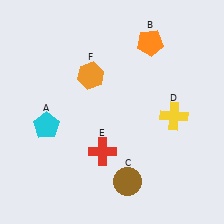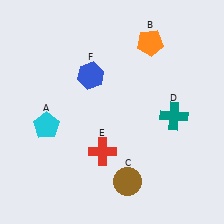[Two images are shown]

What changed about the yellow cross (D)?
In Image 1, D is yellow. In Image 2, it changed to teal.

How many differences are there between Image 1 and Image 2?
There are 2 differences between the two images.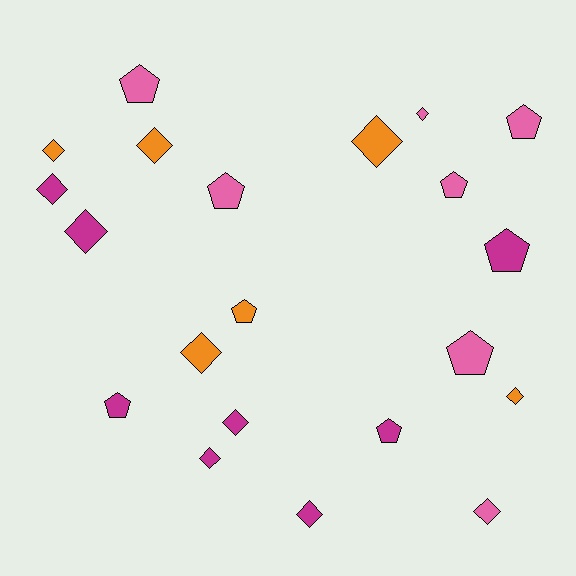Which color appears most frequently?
Magenta, with 8 objects.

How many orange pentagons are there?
There is 1 orange pentagon.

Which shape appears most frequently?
Diamond, with 12 objects.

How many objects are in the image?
There are 21 objects.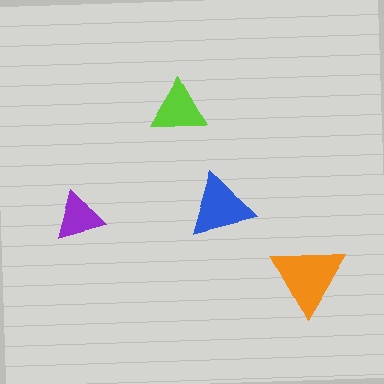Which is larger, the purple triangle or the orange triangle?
The orange one.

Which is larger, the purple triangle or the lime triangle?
The lime one.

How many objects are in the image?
There are 4 objects in the image.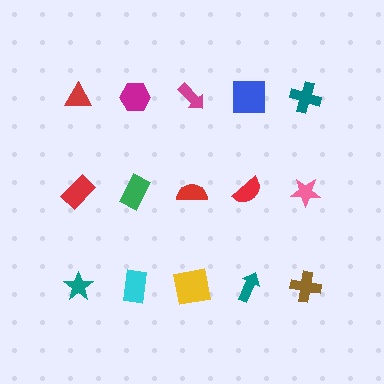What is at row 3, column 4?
A teal arrow.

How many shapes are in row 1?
5 shapes.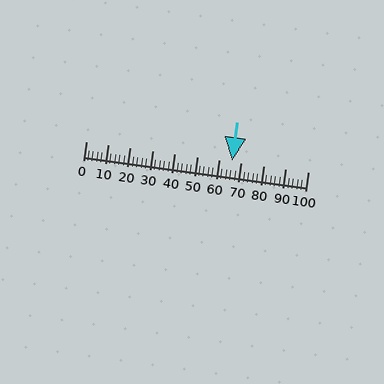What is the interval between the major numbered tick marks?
The major tick marks are spaced 10 units apart.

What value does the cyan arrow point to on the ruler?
The cyan arrow points to approximately 66.